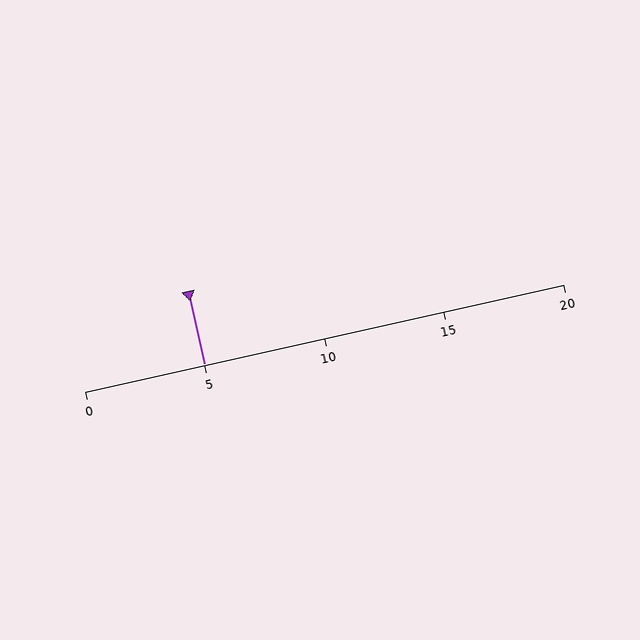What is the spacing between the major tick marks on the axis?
The major ticks are spaced 5 apart.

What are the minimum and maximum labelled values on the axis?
The axis runs from 0 to 20.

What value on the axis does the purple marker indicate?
The marker indicates approximately 5.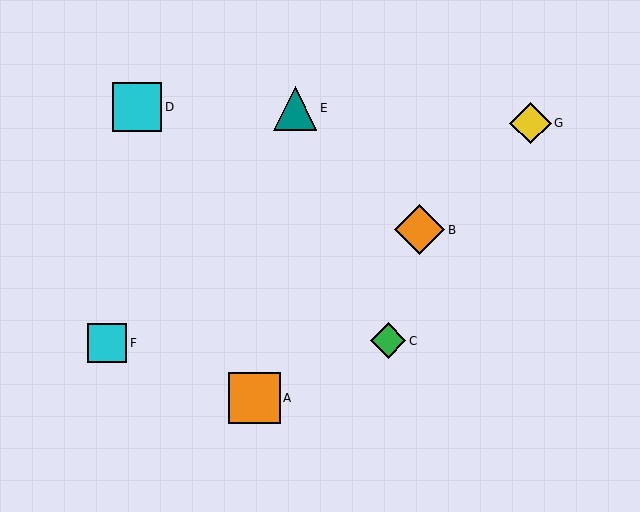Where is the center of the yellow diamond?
The center of the yellow diamond is at (530, 123).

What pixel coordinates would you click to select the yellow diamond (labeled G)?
Click at (530, 123) to select the yellow diamond G.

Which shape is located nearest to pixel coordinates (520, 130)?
The yellow diamond (labeled G) at (530, 123) is nearest to that location.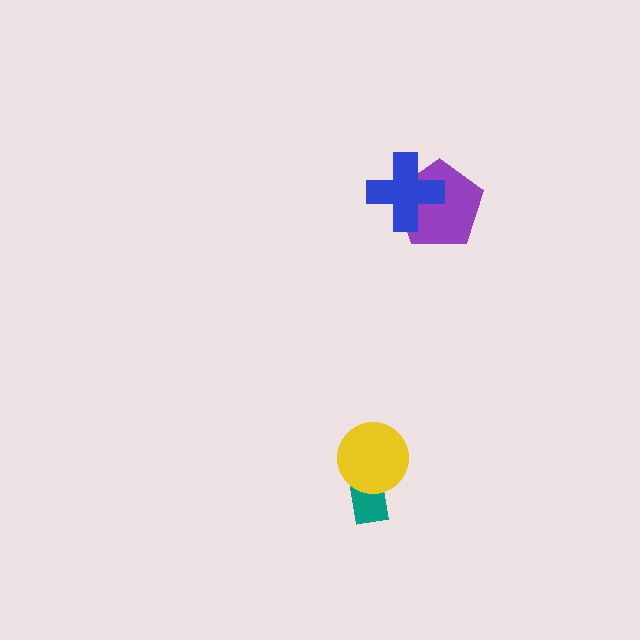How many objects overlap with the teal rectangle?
1 object overlaps with the teal rectangle.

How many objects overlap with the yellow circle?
1 object overlaps with the yellow circle.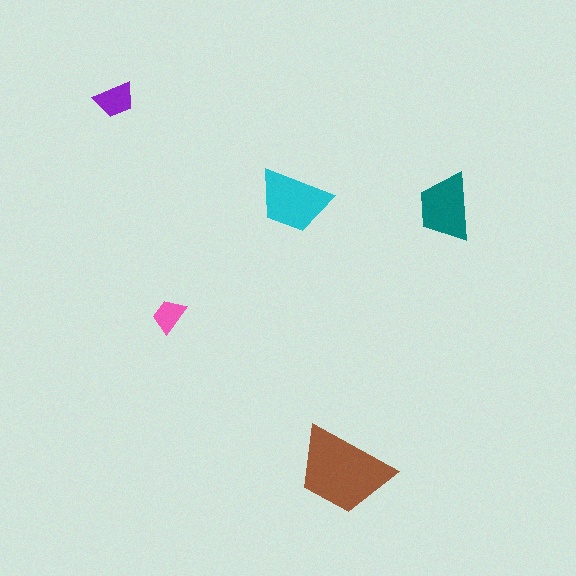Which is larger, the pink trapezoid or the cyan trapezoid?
The cyan one.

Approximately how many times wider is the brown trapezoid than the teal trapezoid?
About 1.5 times wider.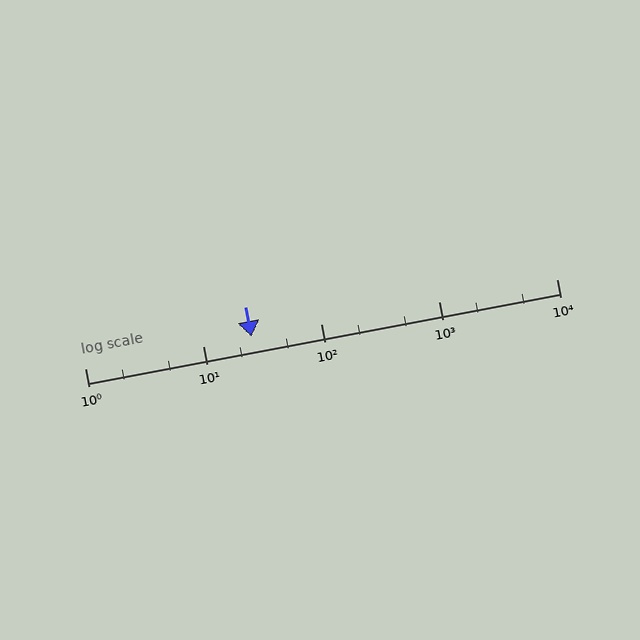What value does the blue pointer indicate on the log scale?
The pointer indicates approximately 26.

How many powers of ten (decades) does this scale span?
The scale spans 4 decades, from 1 to 10000.